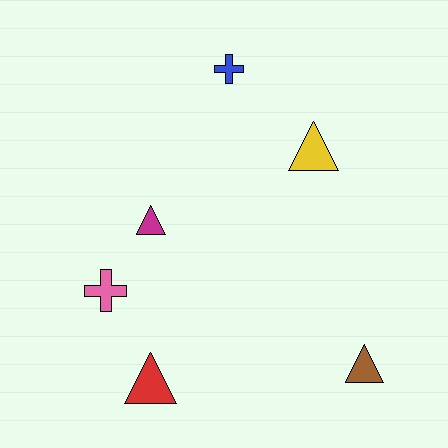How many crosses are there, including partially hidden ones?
There are 2 crosses.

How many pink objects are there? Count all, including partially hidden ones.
There is 1 pink object.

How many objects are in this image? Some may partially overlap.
There are 6 objects.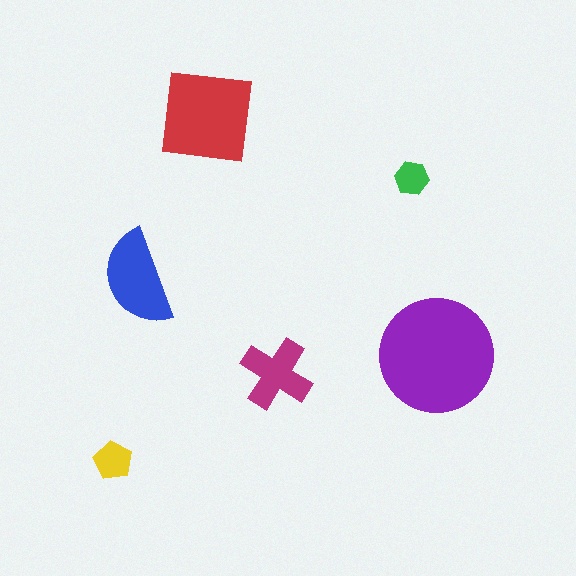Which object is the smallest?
The green hexagon.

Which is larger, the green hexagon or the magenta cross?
The magenta cross.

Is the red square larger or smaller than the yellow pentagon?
Larger.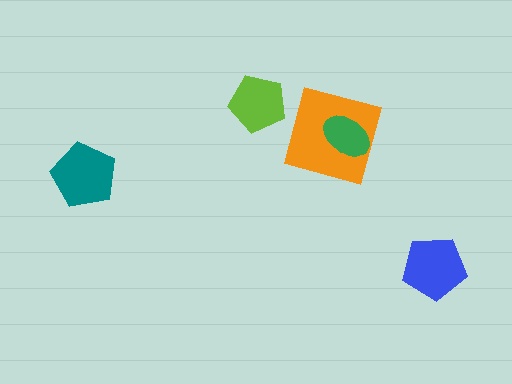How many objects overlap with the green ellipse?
1 object overlaps with the green ellipse.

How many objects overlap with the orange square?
1 object overlaps with the orange square.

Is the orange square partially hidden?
Yes, it is partially covered by another shape.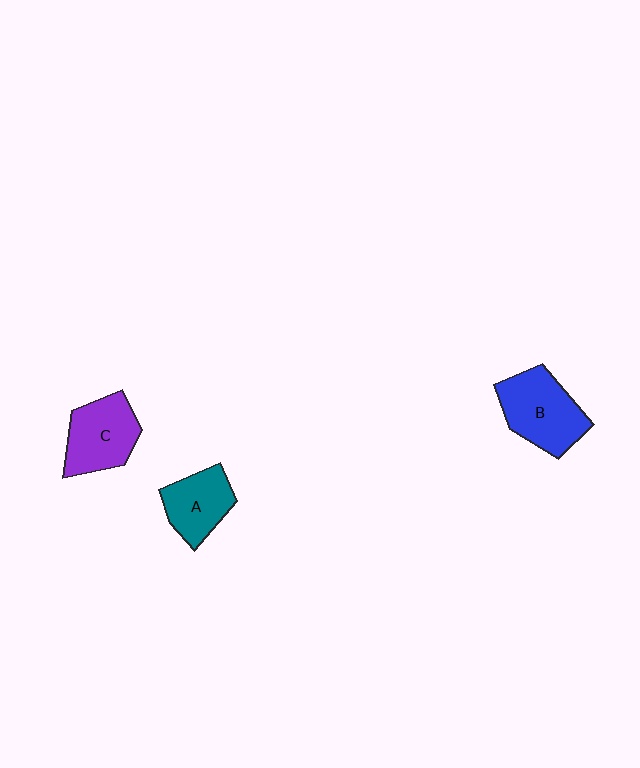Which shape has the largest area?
Shape B (blue).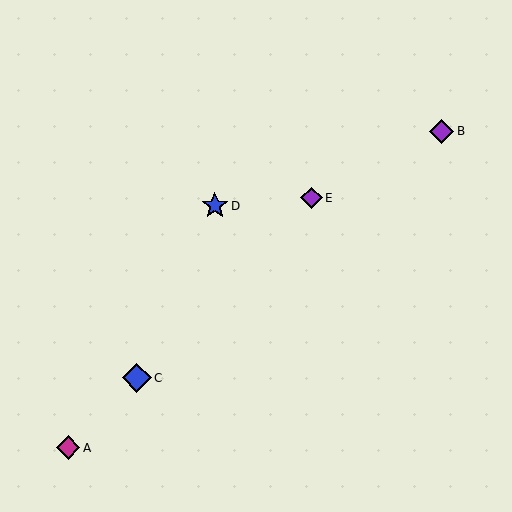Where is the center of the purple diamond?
The center of the purple diamond is at (442, 131).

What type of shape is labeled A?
Shape A is a magenta diamond.